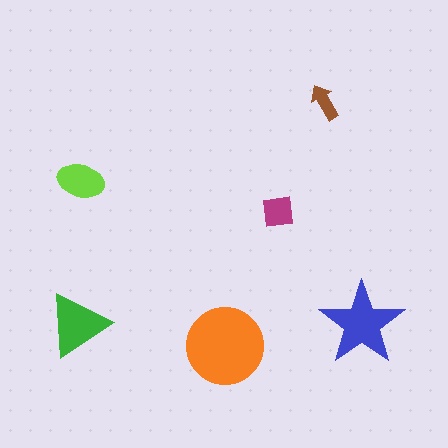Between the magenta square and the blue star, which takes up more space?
The blue star.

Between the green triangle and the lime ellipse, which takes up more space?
The green triangle.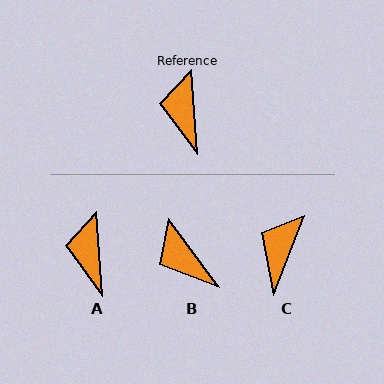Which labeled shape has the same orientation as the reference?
A.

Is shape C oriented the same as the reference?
No, it is off by about 25 degrees.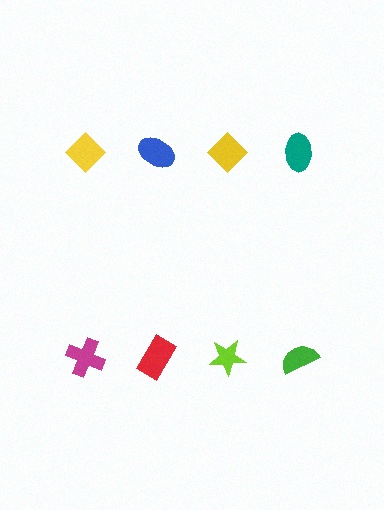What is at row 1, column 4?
A teal ellipse.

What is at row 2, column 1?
A magenta cross.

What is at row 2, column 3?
A lime star.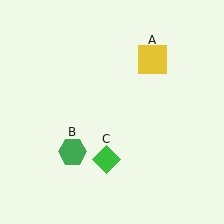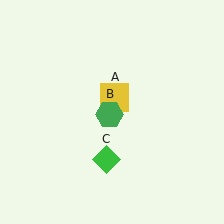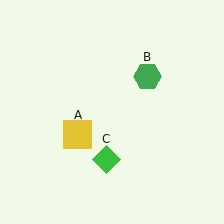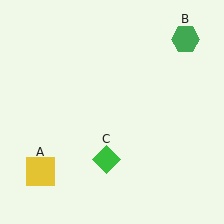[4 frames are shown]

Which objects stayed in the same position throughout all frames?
Green diamond (object C) remained stationary.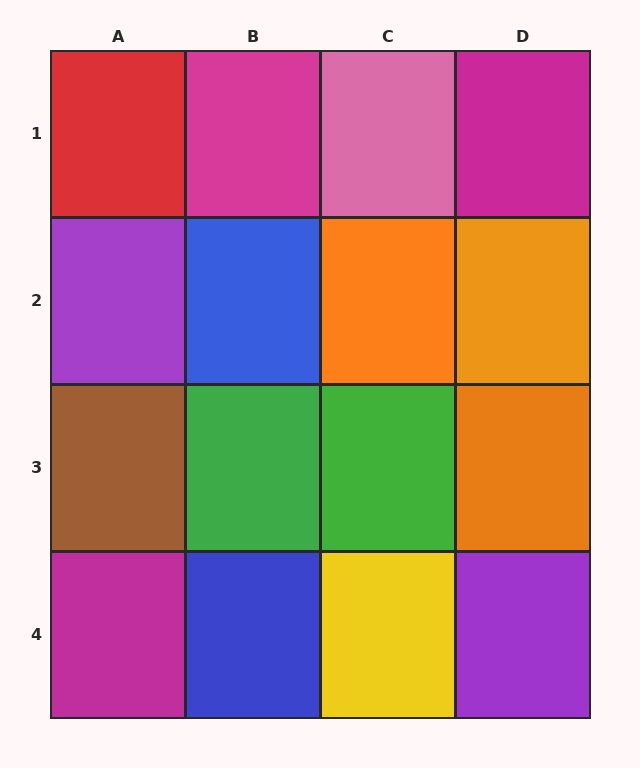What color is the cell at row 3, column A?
Brown.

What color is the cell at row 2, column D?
Orange.